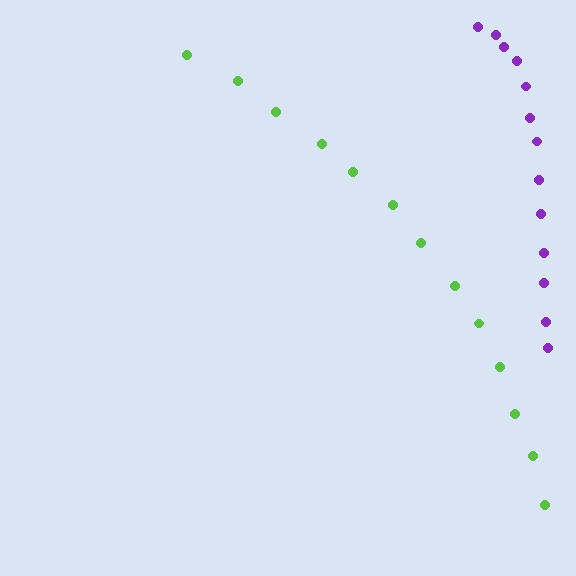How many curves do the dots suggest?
There are 2 distinct paths.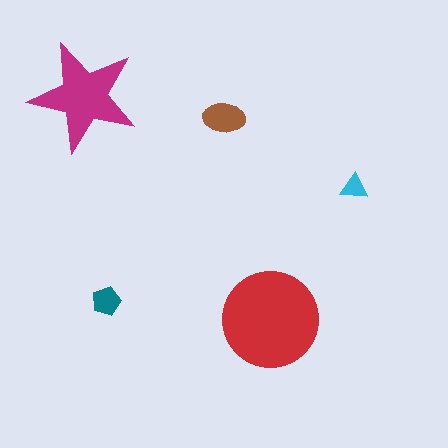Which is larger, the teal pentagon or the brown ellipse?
The brown ellipse.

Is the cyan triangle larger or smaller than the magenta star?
Smaller.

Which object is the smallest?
The cyan triangle.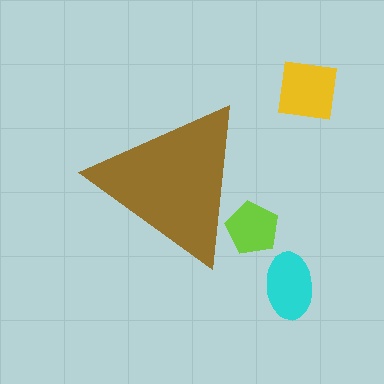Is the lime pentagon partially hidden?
Yes, the lime pentagon is partially hidden behind the brown triangle.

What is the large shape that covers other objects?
A brown triangle.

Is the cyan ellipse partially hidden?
No, the cyan ellipse is fully visible.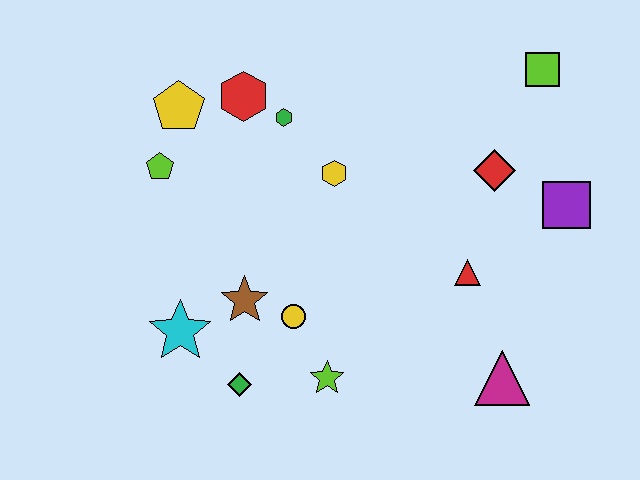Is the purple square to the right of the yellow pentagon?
Yes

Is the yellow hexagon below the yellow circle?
No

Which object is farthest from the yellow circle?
The lime square is farthest from the yellow circle.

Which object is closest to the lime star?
The yellow circle is closest to the lime star.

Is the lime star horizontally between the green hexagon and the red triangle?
Yes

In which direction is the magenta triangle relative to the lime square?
The magenta triangle is below the lime square.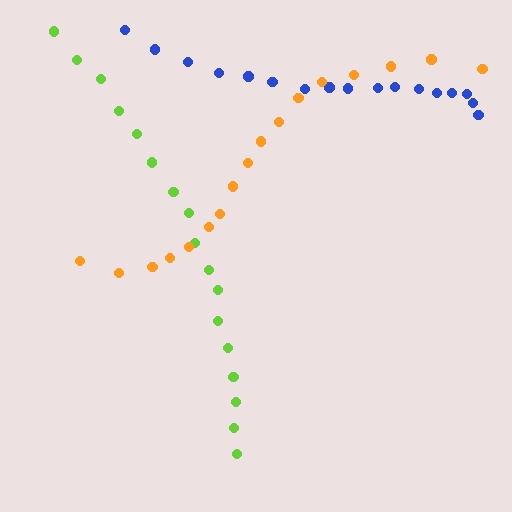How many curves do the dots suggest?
There are 3 distinct paths.